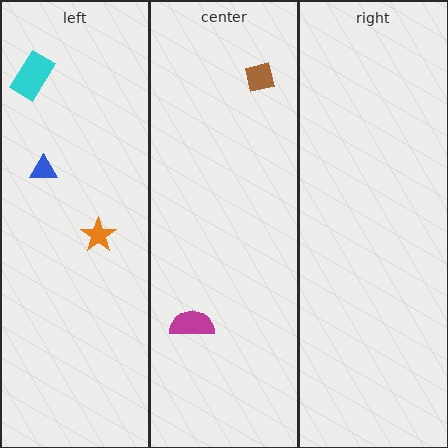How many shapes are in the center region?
2.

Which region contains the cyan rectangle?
The left region.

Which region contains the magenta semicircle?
The center region.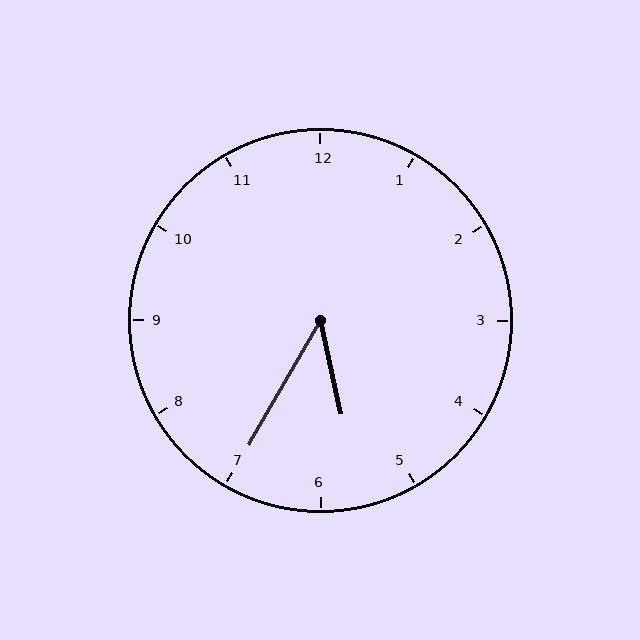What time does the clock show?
5:35.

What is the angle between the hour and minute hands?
Approximately 42 degrees.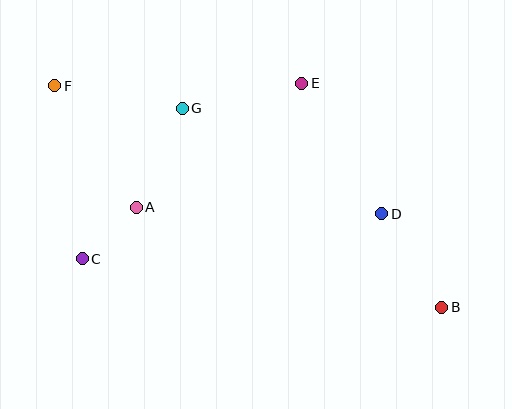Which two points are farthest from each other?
Points B and F are farthest from each other.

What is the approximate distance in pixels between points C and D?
The distance between C and D is approximately 303 pixels.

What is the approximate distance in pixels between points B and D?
The distance between B and D is approximately 111 pixels.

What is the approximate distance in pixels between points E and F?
The distance between E and F is approximately 247 pixels.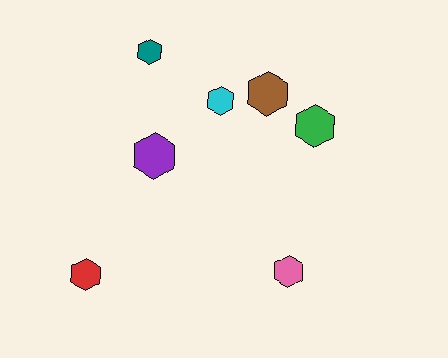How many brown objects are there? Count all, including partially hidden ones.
There is 1 brown object.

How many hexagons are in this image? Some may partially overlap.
There are 7 hexagons.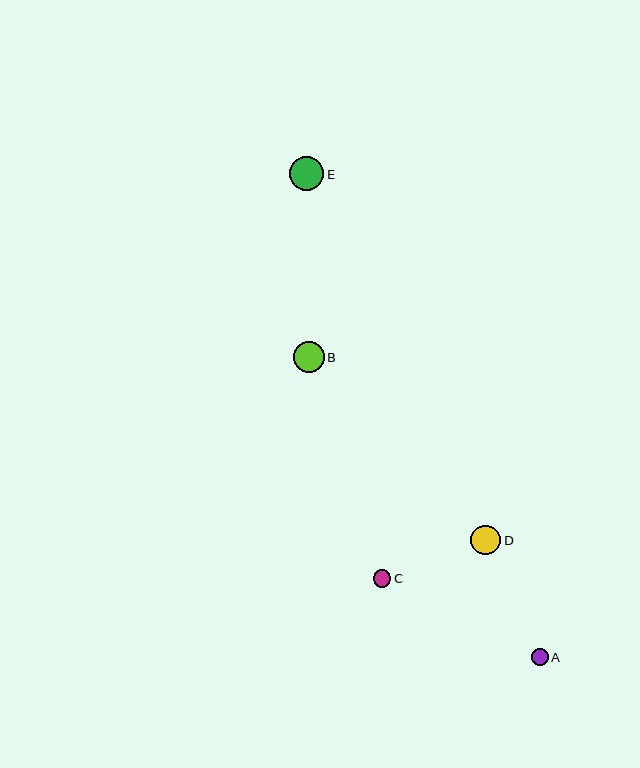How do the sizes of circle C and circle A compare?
Circle C and circle A are approximately the same size.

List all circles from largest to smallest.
From largest to smallest: E, B, D, C, A.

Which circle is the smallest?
Circle A is the smallest with a size of approximately 17 pixels.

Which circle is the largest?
Circle E is the largest with a size of approximately 34 pixels.